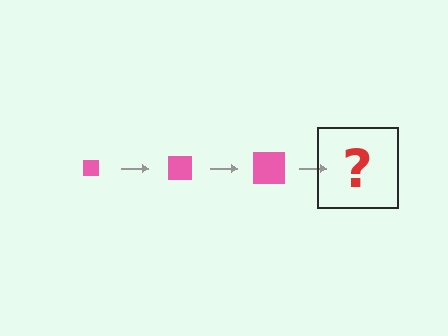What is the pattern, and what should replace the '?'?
The pattern is that the square gets progressively larger each step. The '?' should be a pink square, larger than the previous one.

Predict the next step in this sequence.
The next step is a pink square, larger than the previous one.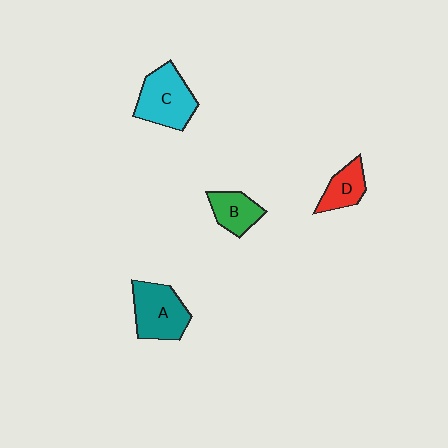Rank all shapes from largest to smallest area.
From largest to smallest: C (cyan), A (teal), B (green), D (red).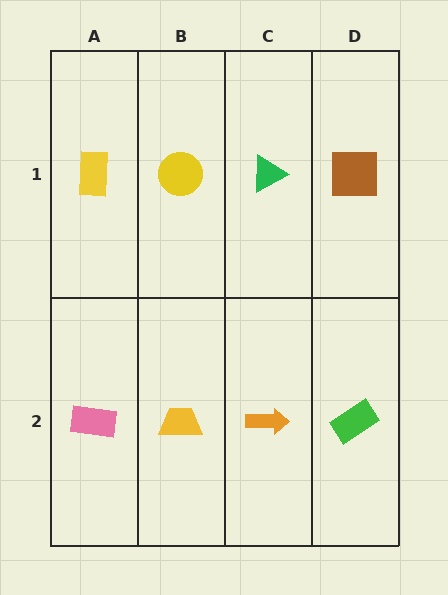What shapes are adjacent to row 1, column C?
An orange arrow (row 2, column C), a yellow circle (row 1, column B), a brown square (row 1, column D).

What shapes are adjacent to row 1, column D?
A green rectangle (row 2, column D), a green triangle (row 1, column C).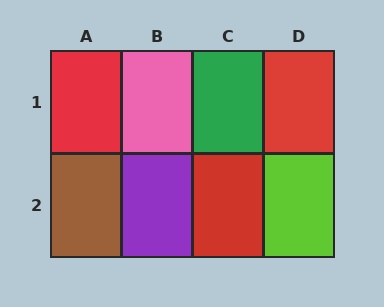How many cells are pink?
1 cell is pink.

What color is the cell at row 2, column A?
Brown.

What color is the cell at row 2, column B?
Purple.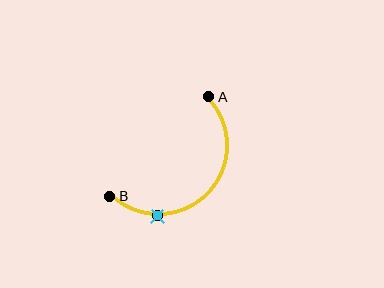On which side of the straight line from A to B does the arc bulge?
The arc bulges below and to the right of the straight line connecting A and B.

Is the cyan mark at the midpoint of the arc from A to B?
No. The cyan mark lies on the arc but is closer to endpoint B. The arc midpoint would be at the point on the curve equidistant along the arc from both A and B.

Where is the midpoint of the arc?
The arc midpoint is the point on the curve farthest from the straight line joining A and B. It sits below and to the right of that line.